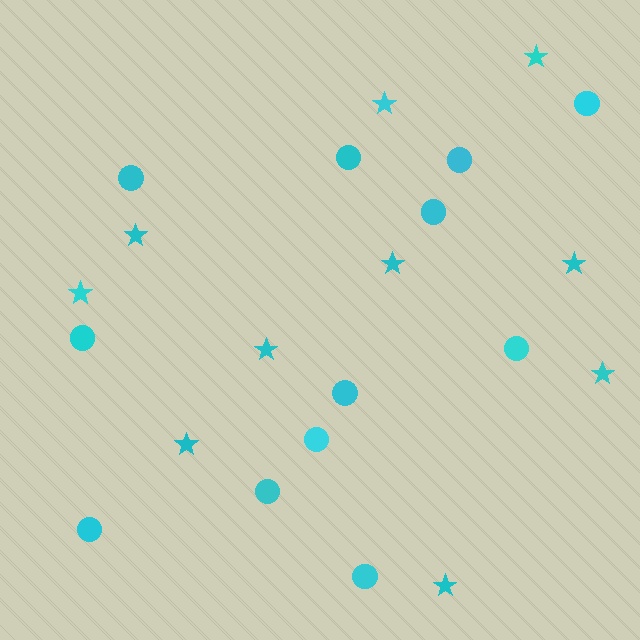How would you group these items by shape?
There are 2 groups: one group of stars (10) and one group of circles (12).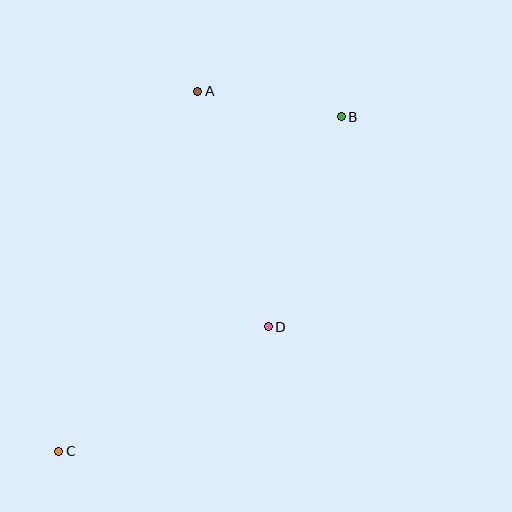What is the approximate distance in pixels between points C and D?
The distance between C and D is approximately 244 pixels.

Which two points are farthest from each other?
Points B and C are farthest from each other.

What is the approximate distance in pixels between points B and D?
The distance between B and D is approximately 222 pixels.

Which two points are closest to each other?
Points A and B are closest to each other.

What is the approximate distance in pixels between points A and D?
The distance between A and D is approximately 246 pixels.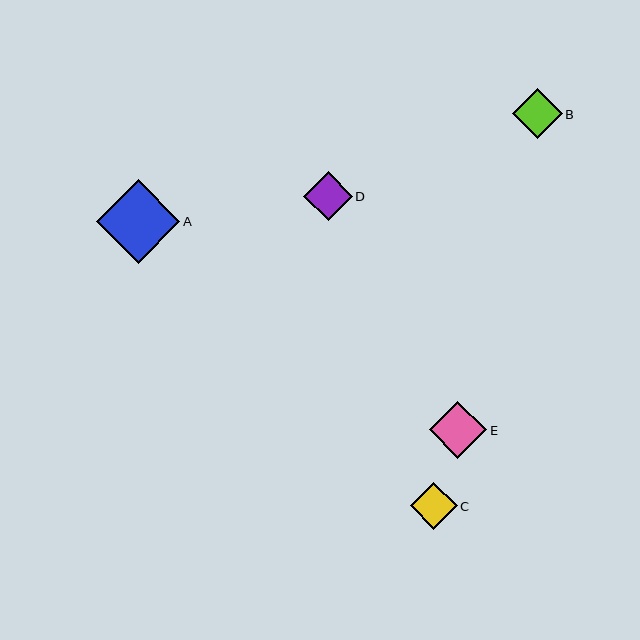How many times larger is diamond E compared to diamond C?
Diamond E is approximately 1.2 times the size of diamond C.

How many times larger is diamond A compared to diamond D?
Diamond A is approximately 1.7 times the size of diamond D.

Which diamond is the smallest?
Diamond C is the smallest with a size of approximately 47 pixels.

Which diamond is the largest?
Diamond A is the largest with a size of approximately 84 pixels.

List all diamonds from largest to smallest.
From largest to smallest: A, E, B, D, C.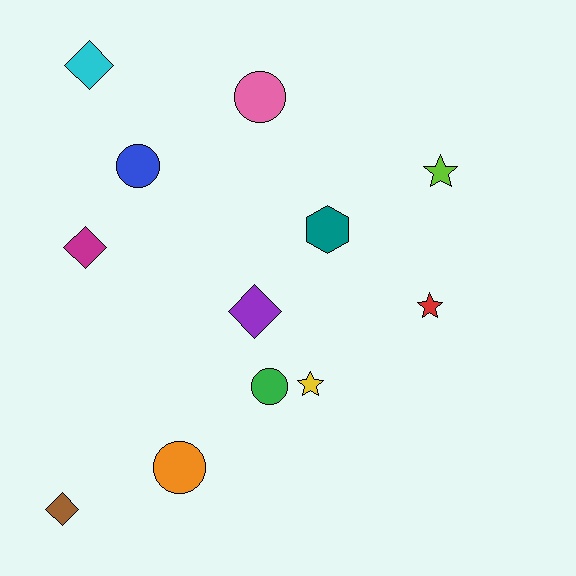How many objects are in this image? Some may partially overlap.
There are 12 objects.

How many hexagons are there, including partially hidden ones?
There is 1 hexagon.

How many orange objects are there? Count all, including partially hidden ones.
There is 1 orange object.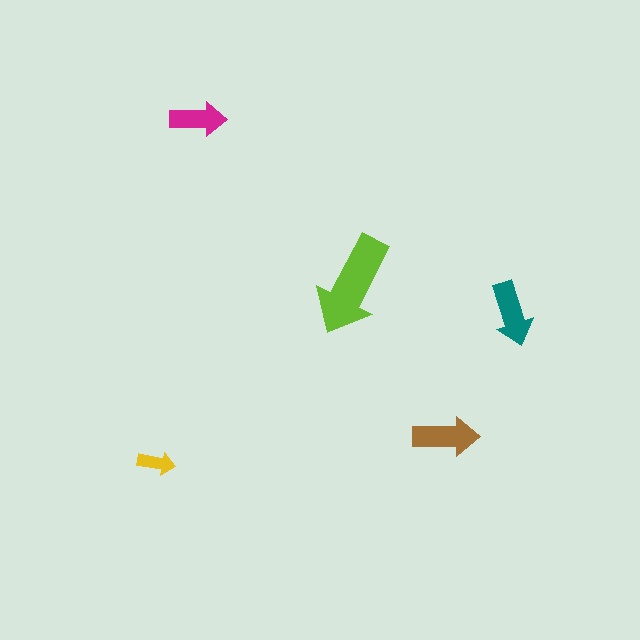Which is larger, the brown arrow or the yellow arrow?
The brown one.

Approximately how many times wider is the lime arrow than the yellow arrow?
About 2.5 times wider.